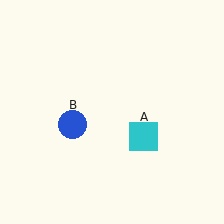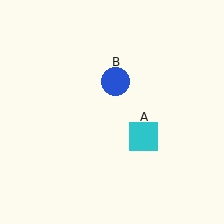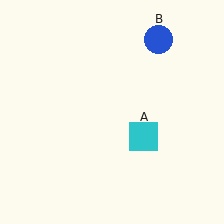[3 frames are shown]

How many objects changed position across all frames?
1 object changed position: blue circle (object B).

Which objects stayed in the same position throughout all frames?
Cyan square (object A) remained stationary.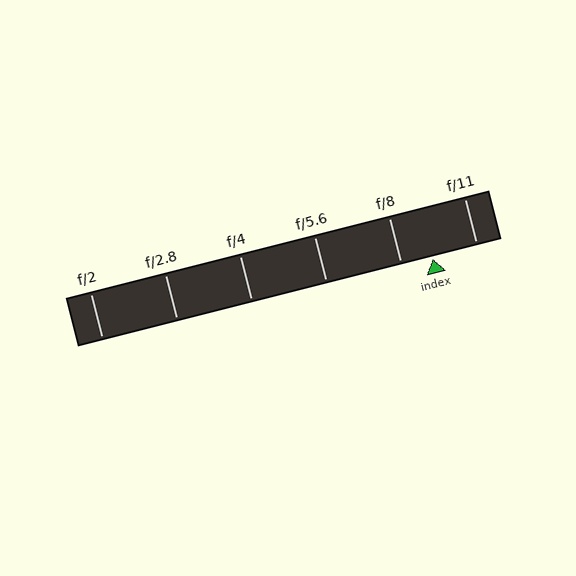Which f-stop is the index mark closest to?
The index mark is closest to f/8.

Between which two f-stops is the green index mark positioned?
The index mark is between f/8 and f/11.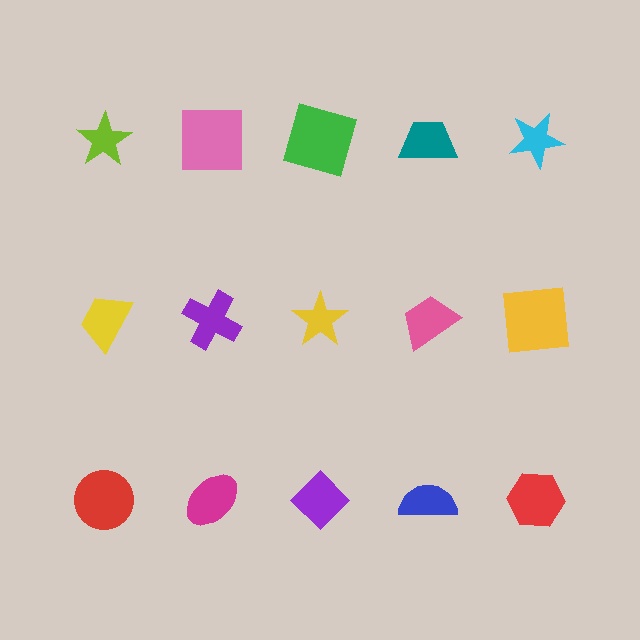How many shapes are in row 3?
5 shapes.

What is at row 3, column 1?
A red circle.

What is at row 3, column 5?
A red hexagon.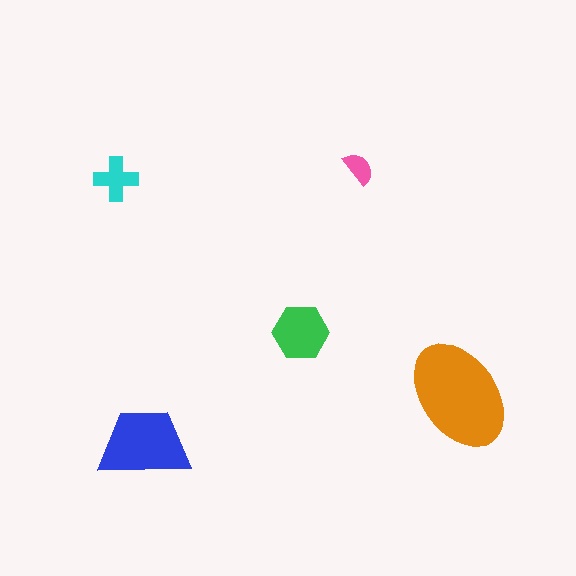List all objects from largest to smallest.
The orange ellipse, the blue trapezoid, the green hexagon, the cyan cross, the pink semicircle.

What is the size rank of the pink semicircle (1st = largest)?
5th.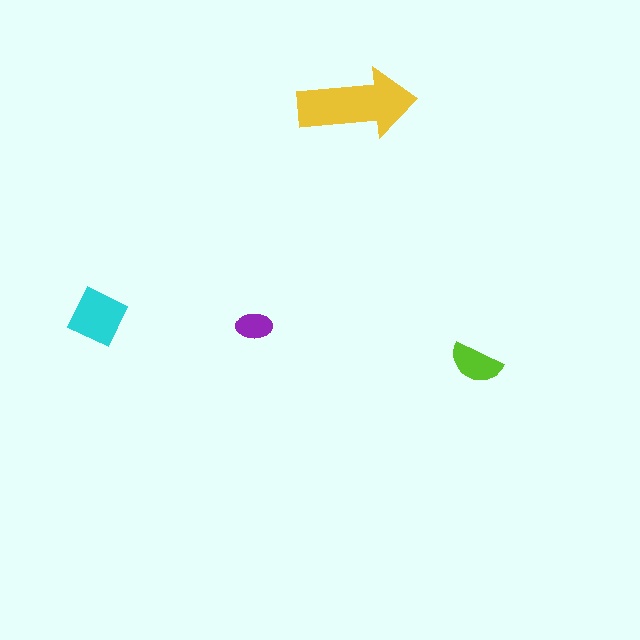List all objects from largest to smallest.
The yellow arrow, the cyan square, the lime semicircle, the purple ellipse.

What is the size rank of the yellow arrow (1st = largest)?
1st.